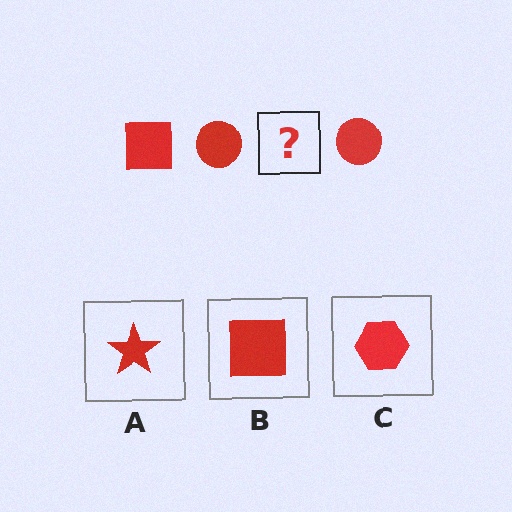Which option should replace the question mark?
Option B.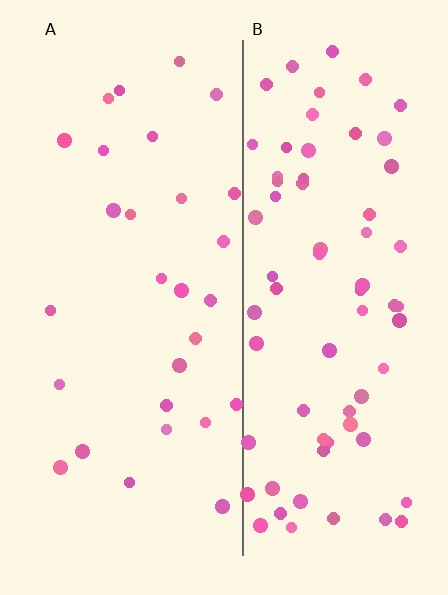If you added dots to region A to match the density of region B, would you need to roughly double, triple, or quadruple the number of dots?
Approximately double.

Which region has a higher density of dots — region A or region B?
B (the right).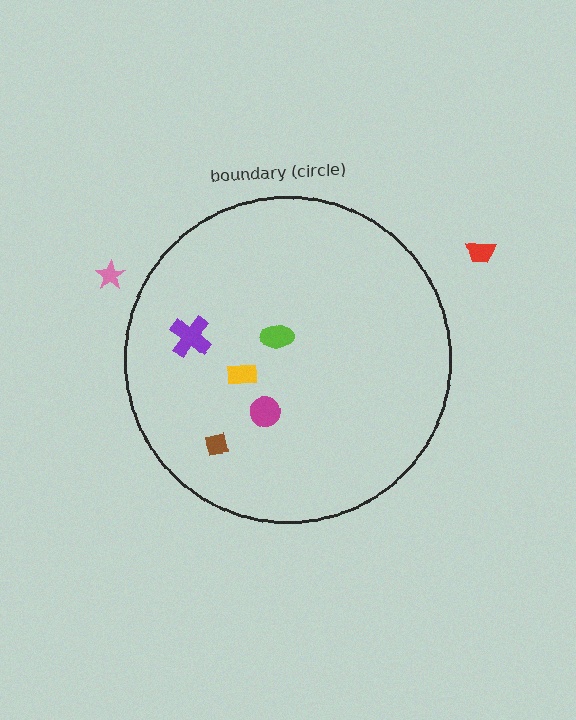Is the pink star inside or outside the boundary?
Outside.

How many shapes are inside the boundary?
5 inside, 2 outside.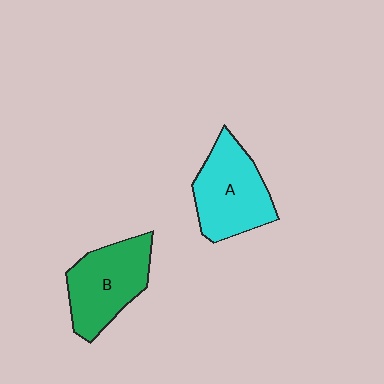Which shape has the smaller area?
Shape B (green).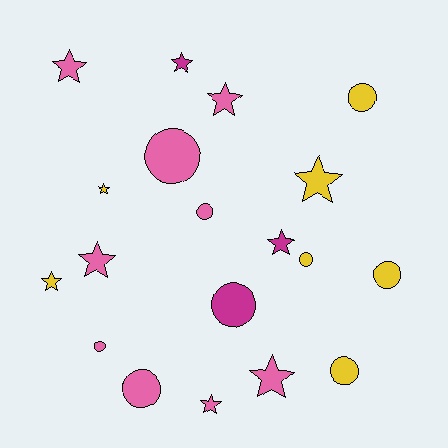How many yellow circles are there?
There are 4 yellow circles.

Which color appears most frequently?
Pink, with 9 objects.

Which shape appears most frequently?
Star, with 10 objects.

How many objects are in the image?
There are 19 objects.